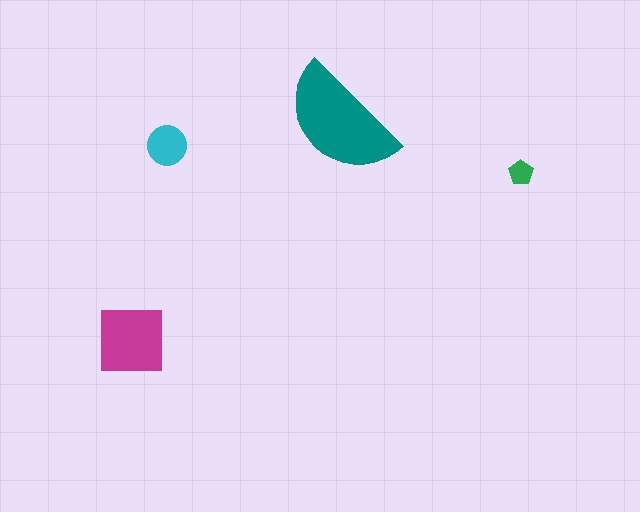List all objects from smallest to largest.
The green pentagon, the cyan circle, the magenta square, the teal semicircle.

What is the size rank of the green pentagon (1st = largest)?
4th.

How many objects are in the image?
There are 4 objects in the image.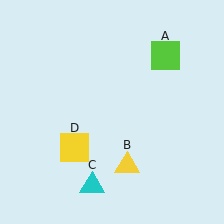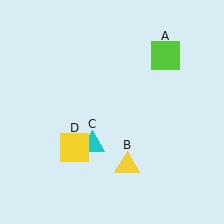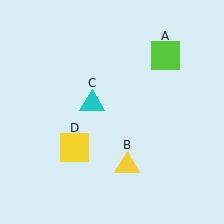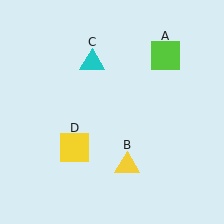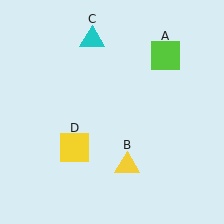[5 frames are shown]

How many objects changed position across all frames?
1 object changed position: cyan triangle (object C).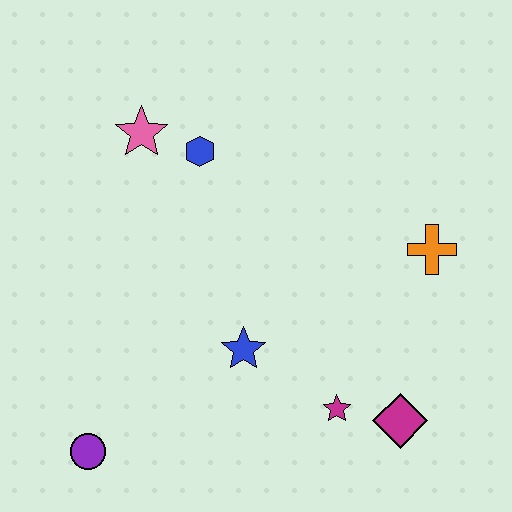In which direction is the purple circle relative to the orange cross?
The purple circle is to the left of the orange cross.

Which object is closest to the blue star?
The magenta star is closest to the blue star.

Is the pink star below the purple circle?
No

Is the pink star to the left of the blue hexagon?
Yes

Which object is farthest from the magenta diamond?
The pink star is farthest from the magenta diamond.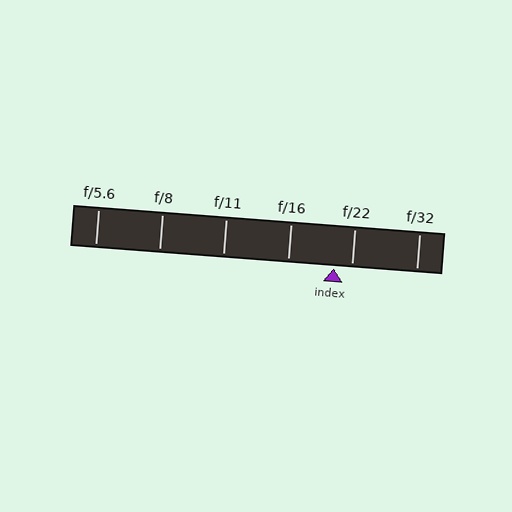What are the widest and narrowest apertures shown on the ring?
The widest aperture shown is f/5.6 and the narrowest is f/32.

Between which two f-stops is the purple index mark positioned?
The index mark is between f/16 and f/22.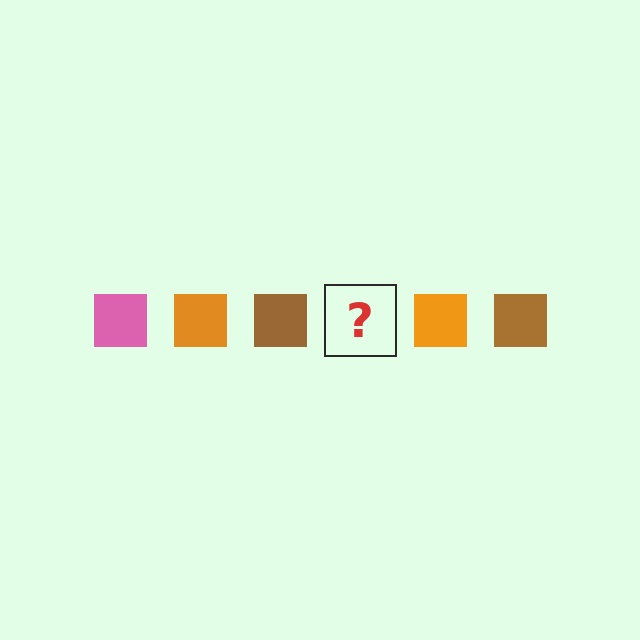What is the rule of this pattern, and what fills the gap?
The rule is that the pattern cycles through pink, orange, brown squares. The gap should be filled with a pink square.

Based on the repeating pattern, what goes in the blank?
The blank should be a pink square.